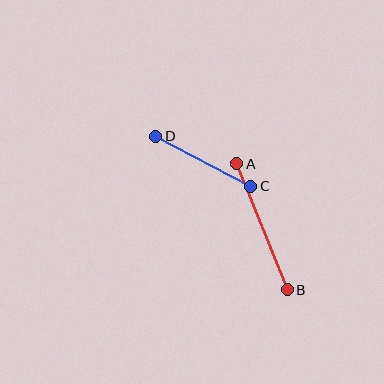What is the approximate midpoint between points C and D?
The midpoint is at approximately (203, 161) pixels.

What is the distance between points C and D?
The distance is approximately 107 pixels.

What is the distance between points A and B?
The distance is approximately 136 pixels.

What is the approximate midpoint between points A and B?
The midpoint is at approximately (262, 227) pixels.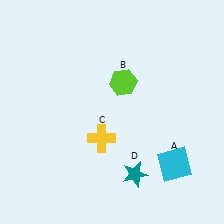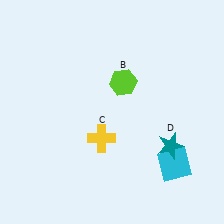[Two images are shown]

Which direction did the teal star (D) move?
The teal star (D) moved right.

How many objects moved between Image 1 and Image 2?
1 object moved between the two images.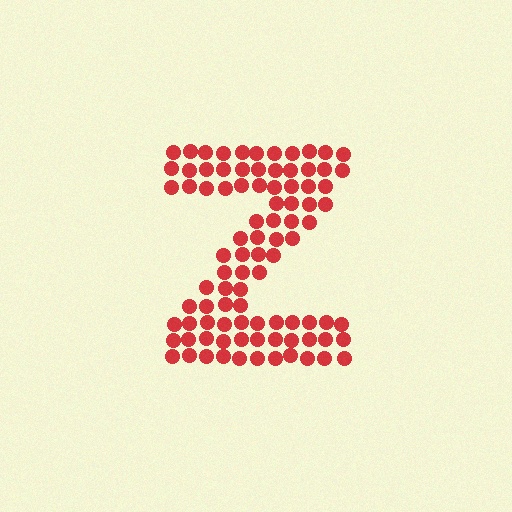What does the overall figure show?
The overall figure shows the letter Z.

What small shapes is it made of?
It is made of small circles.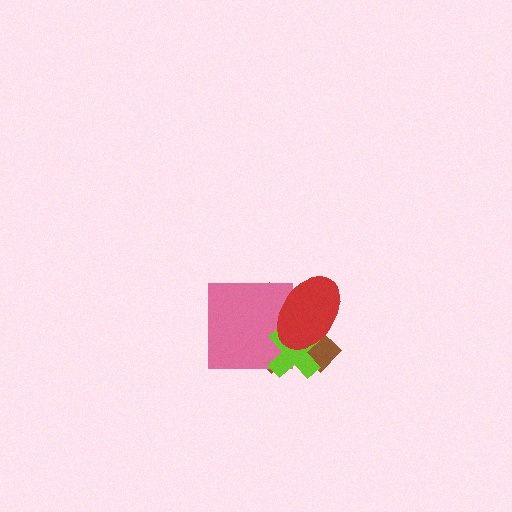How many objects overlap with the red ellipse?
3 objects overlap with the red ellipse.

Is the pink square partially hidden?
Yes, it is partially covered by another shape.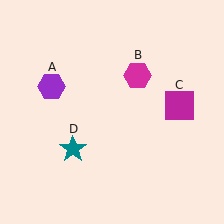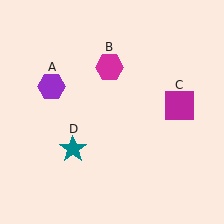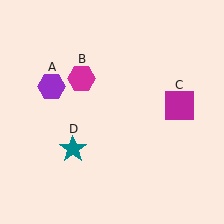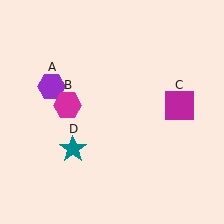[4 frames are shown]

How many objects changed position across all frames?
1 object changed position: magenta hexagon (object B).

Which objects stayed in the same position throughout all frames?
Purple hexagon (object A) and magenta square (object C) and teal star (object D) remained stationary.